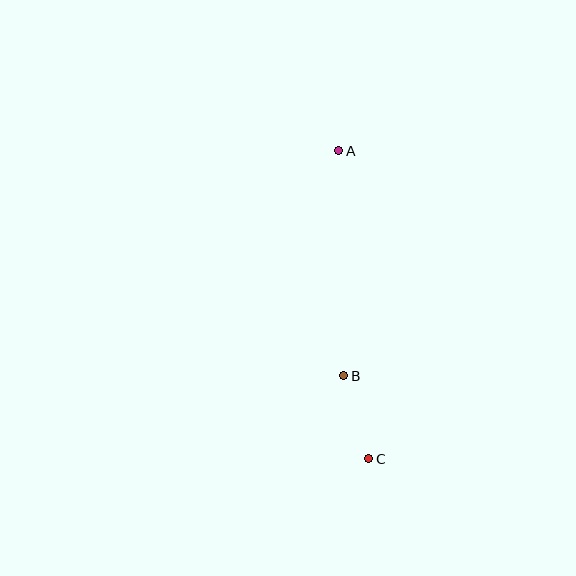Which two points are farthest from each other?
Points A and C are farthest from each other.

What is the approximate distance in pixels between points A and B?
The distance between A and B is approximately 225 pixels.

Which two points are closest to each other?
Points B and C are closest to each other.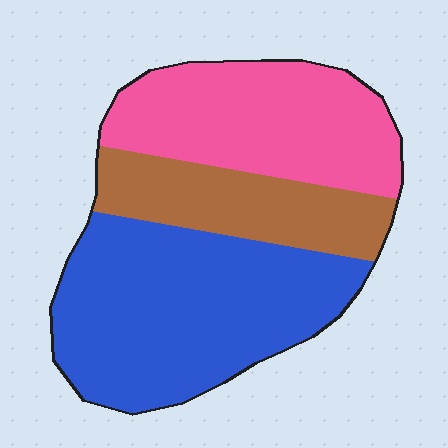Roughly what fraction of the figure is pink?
Pink takes up between a quarter and a half of the figure.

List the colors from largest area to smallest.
From largest to smallest: blue, pink, brown.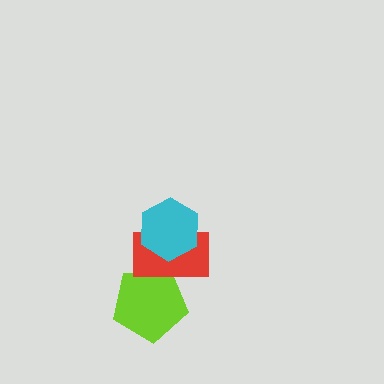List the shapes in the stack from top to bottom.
From top to bottom: the cyan hexagon, the red rectangle, the lime pentagon.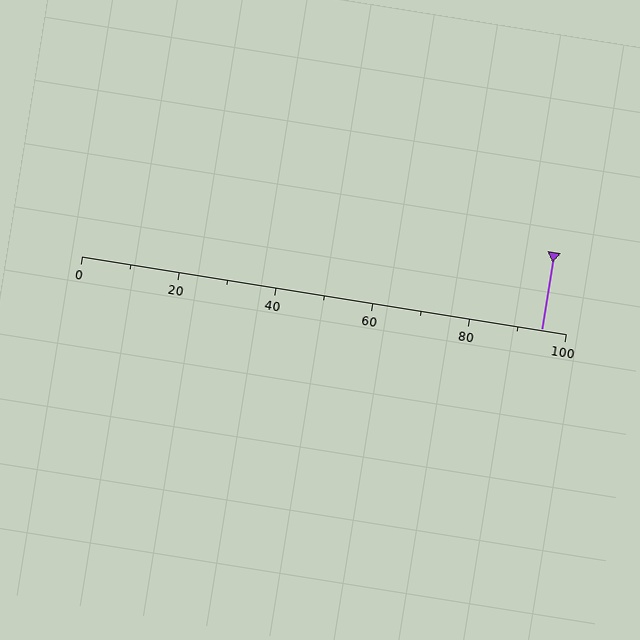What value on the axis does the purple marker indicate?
The marker indicates approximately 95.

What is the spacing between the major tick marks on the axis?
The major ticks are spaced 20 apart.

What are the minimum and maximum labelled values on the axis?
The axis runs from 0 to 100.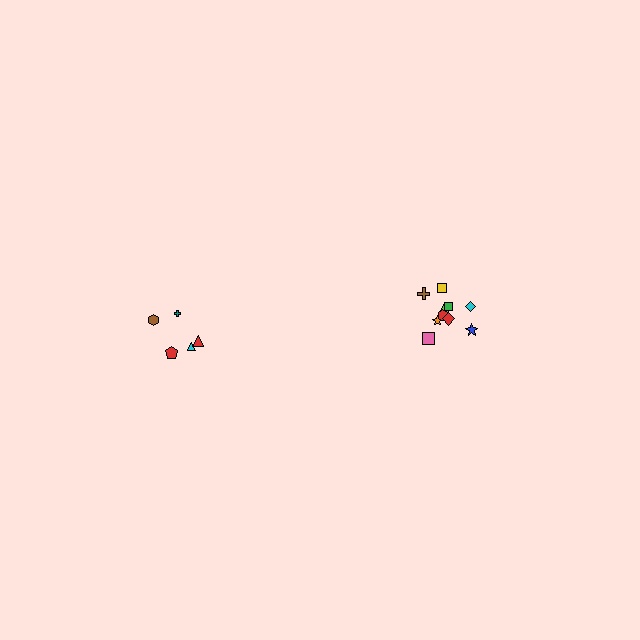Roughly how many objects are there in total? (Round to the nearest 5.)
Roughly 15 objects in total.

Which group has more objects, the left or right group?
The right group.